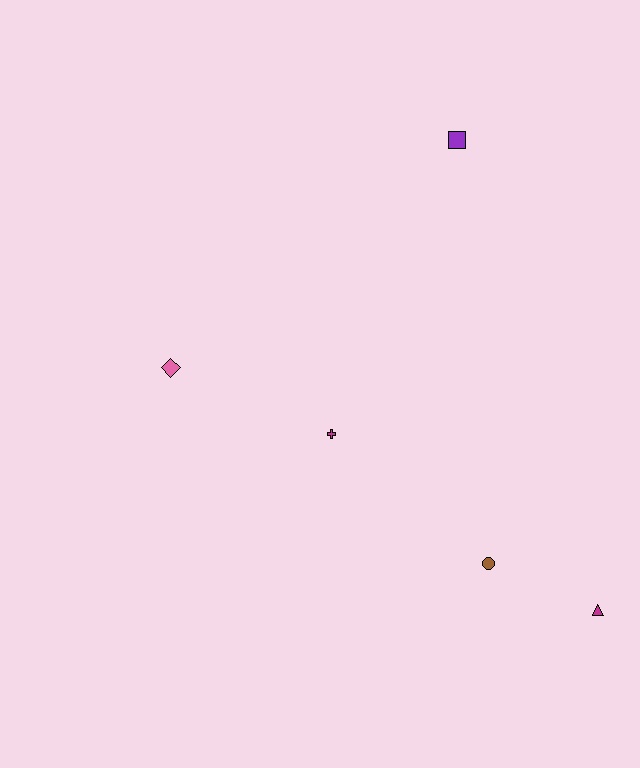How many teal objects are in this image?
There are no teal objects.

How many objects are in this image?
There are 5 objects.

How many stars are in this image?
There are no stars.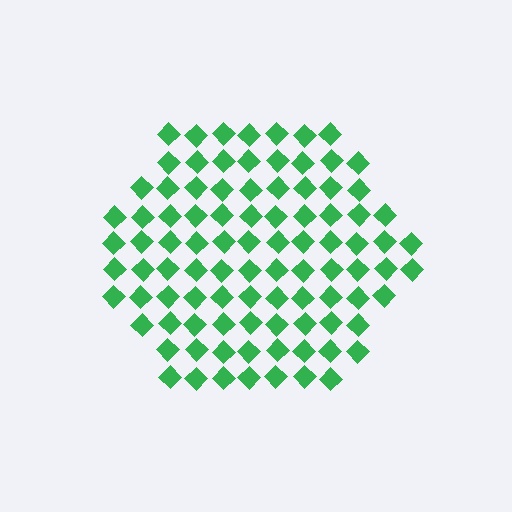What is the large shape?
The large shape is a hexagon.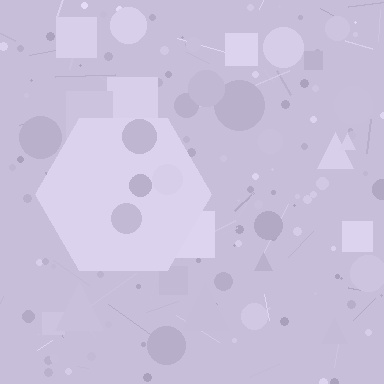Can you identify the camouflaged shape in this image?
The camouflaged shape is a hexagon.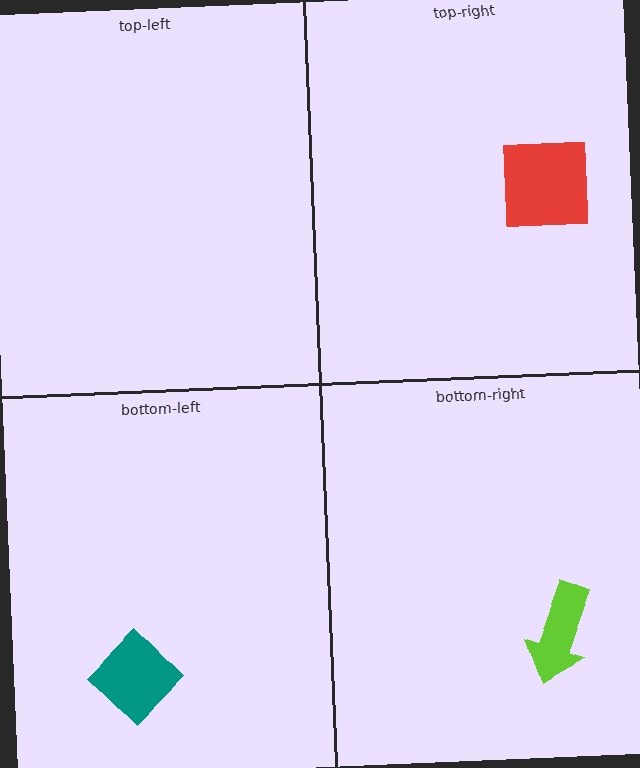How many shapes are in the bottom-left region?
1.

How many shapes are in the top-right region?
1.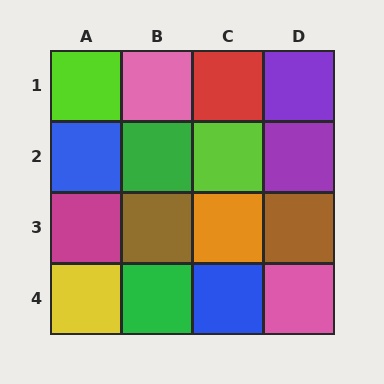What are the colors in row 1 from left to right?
Lime, pink, red, purple.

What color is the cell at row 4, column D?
Pink.